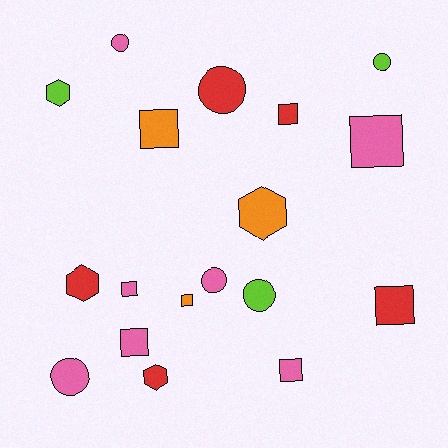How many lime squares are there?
There are no lime squares.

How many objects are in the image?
There are 18 objects.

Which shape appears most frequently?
Square, with 8 objects.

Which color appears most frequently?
Pink, with 7 objects.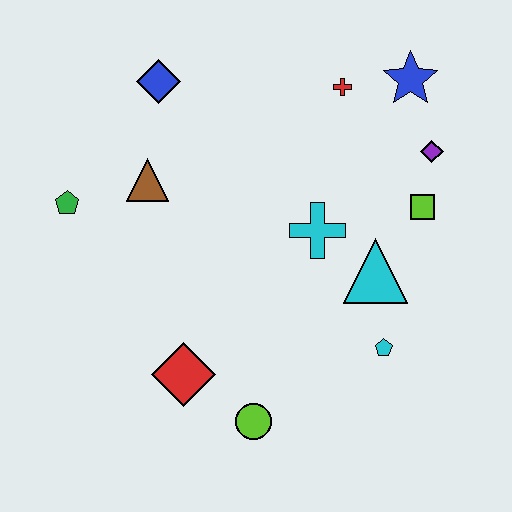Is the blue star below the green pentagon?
No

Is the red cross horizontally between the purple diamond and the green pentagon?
Yes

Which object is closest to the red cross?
The blue star is closest to the red cross.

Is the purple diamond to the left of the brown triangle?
No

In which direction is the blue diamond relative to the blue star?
The blue diamond is to the left of the blue star.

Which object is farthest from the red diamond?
The blue star is farthest from the red diamond.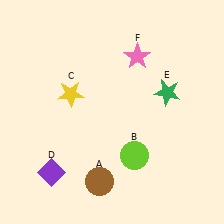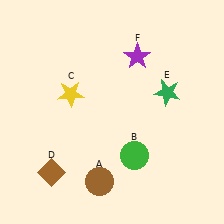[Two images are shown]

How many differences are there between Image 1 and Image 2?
There are 3 differences between the two images.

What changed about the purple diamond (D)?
In Image 1, D is purple. In Image 2, it changed to brown.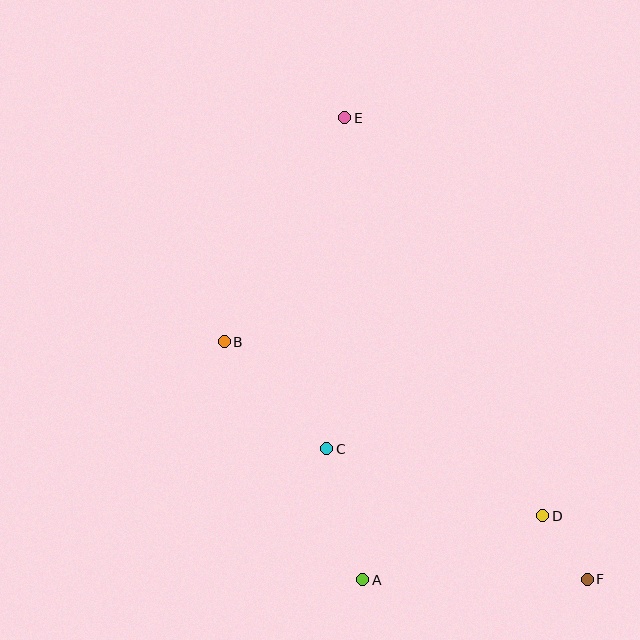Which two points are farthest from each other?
Points E and F are farthest from each other.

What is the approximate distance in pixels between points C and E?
The distance between C and E is approximately 331 pixels.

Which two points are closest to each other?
Points D and F are closest to each other.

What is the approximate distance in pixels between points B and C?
The distance between B and C is approximately 148 pixels.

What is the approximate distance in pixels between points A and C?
The distance between A and C is approximately 136 pixels.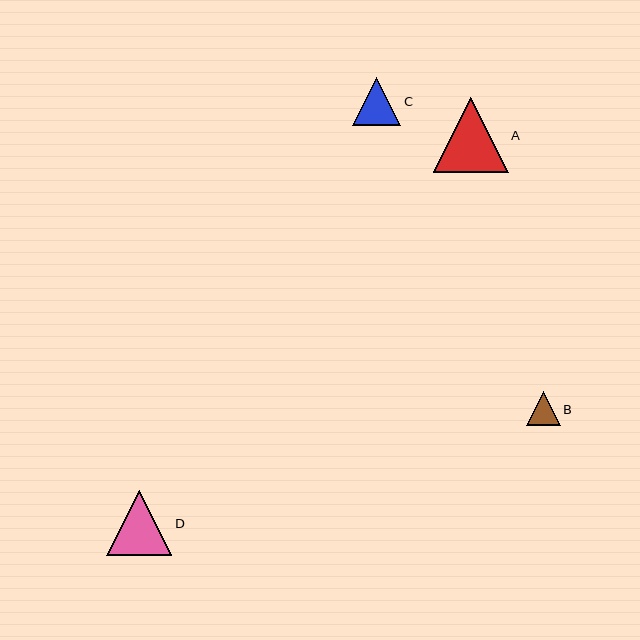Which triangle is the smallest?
Triangle B is the smallest with a size of approximately 34 pixels.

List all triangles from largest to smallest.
From largest to smallest: A, D, C, B.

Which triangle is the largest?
Triangle A is the largest with a size of approximately 75 pixels.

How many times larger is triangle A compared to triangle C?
Triangle A is approximately 1.6 times the size of triangle C.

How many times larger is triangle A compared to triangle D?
Triangle A is approximately 1.1 times the size of triangle D.